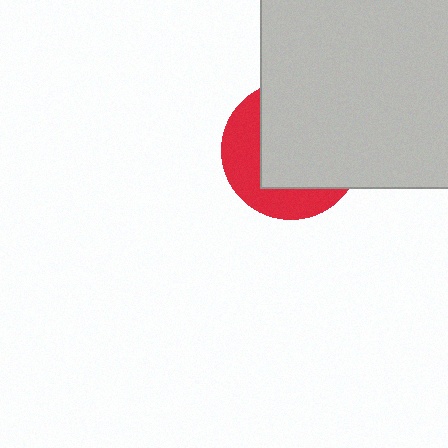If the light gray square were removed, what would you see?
You would see the complete red circle.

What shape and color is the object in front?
The object in front is a light gray square.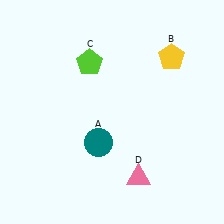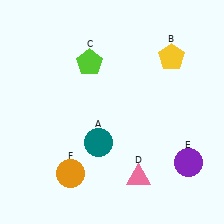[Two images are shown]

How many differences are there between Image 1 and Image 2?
There are 2 differences between the two images.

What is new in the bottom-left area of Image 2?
An orange circle (F) was added in the bottom-left area of Image 2.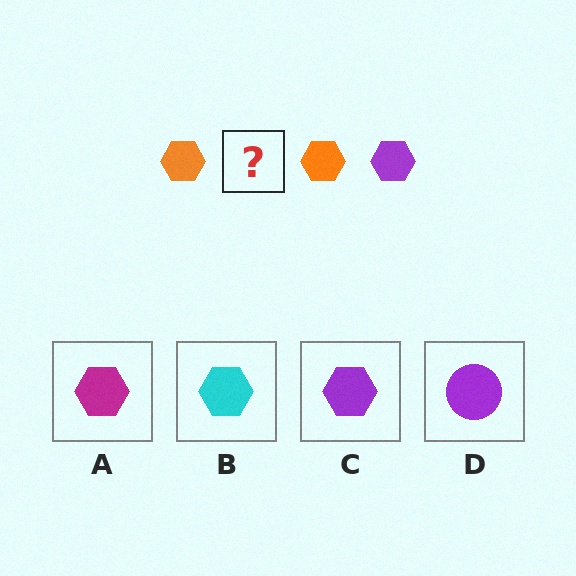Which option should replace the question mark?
Option C.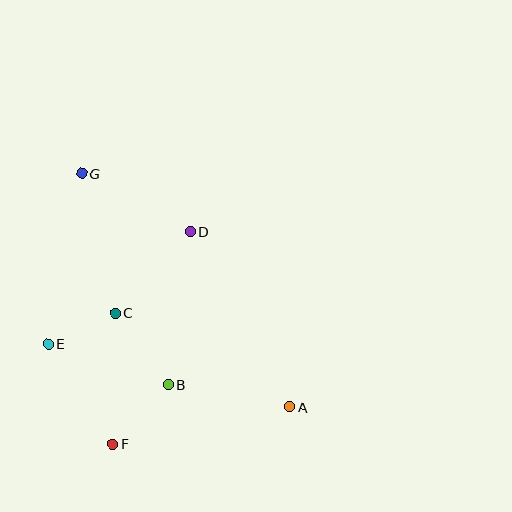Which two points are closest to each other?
Points C and E are closest to each other.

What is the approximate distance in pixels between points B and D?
The distance between B and D is approximately 154 pixels.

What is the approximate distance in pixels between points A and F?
The distance between A and F is approximately 181 pixels.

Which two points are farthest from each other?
Points A and G are farthest from each other.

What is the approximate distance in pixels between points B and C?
The distance between B and C is approximately 89 pixels.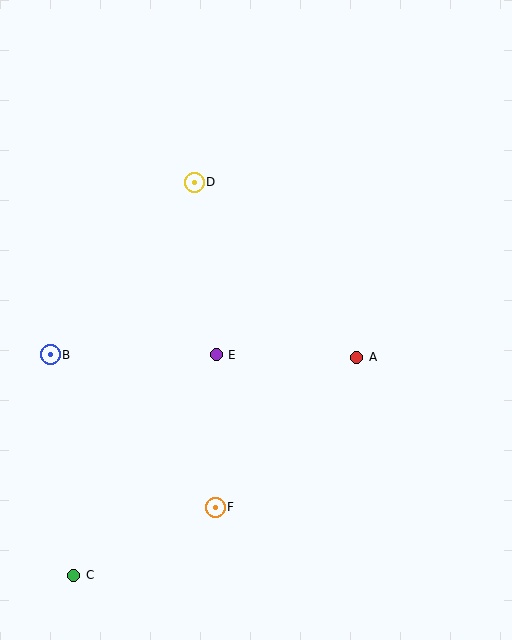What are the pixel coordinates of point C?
Point C is at (74, 575).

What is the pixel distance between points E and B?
The distance between E and B is 166 pixels.